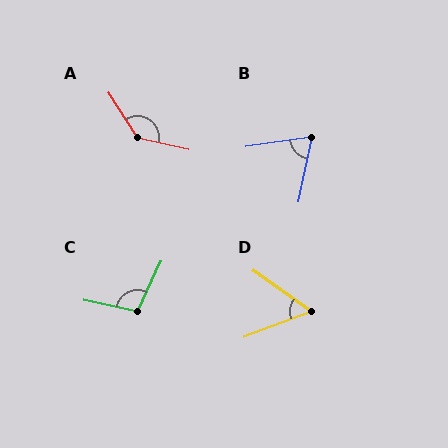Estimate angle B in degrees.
Approximately 70 degrees.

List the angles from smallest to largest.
D (56°), B (70°), C (102°), A (135°).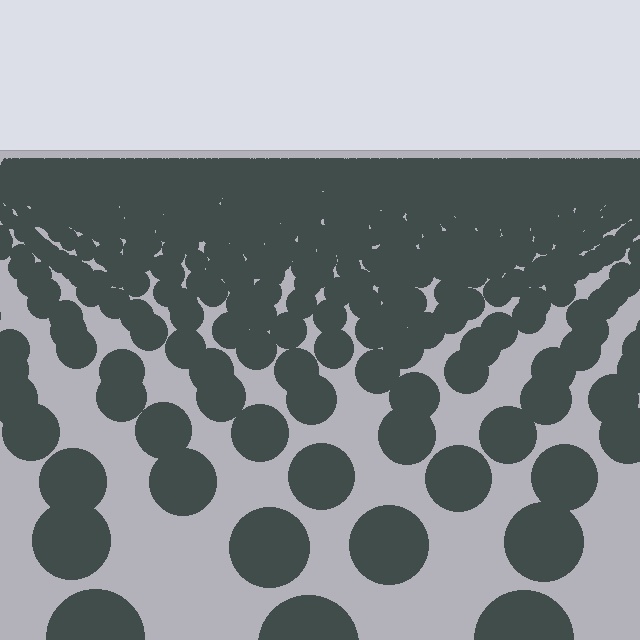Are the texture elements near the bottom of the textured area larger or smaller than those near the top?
Larger. Near the bottom, elements are closer to the viewer and appear at a bigger on-screen size.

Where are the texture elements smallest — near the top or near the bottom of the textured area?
Near the top.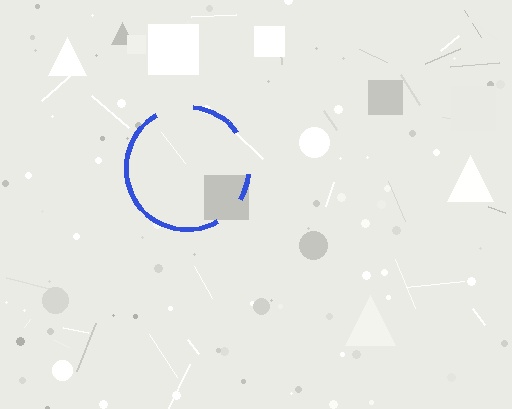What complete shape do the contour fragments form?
The contour fragments form a circle.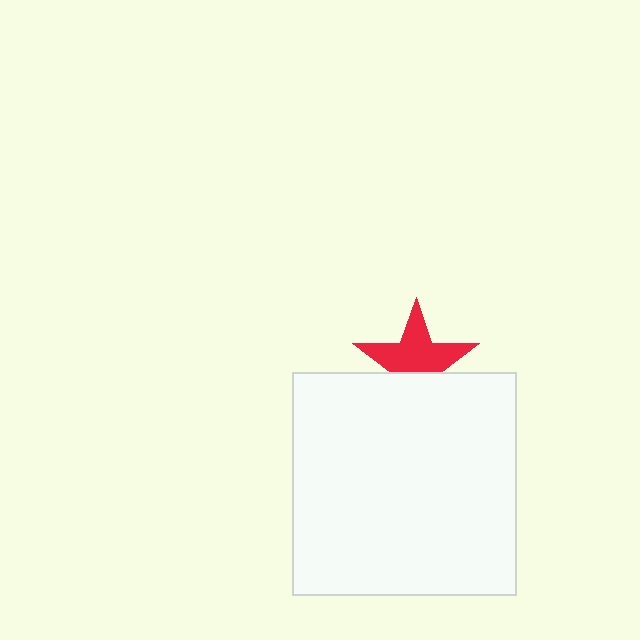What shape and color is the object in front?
The object in front is a white square.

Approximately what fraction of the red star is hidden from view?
Roughly 38% of the red star is hidden behind the white square.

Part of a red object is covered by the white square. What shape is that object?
It is a star.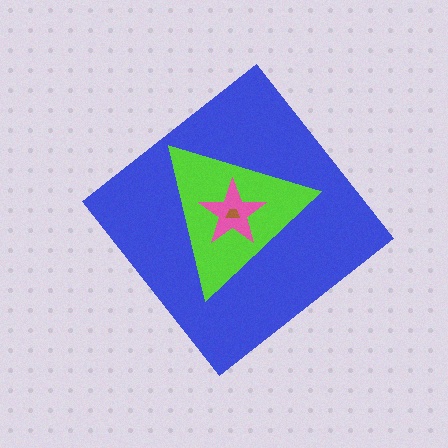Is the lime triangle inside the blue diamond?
Yes.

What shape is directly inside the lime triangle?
The pink star.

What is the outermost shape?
The blue diamond.